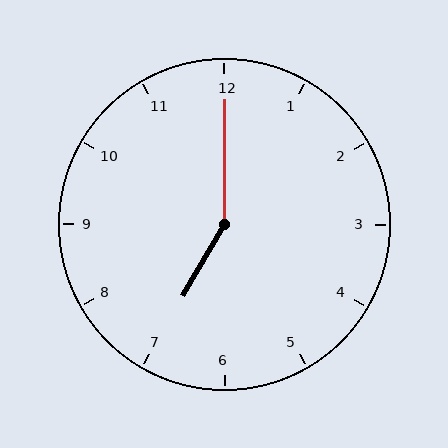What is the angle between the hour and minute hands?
Approximately 150 degrees.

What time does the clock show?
7:00.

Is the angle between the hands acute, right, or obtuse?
It is obtuse.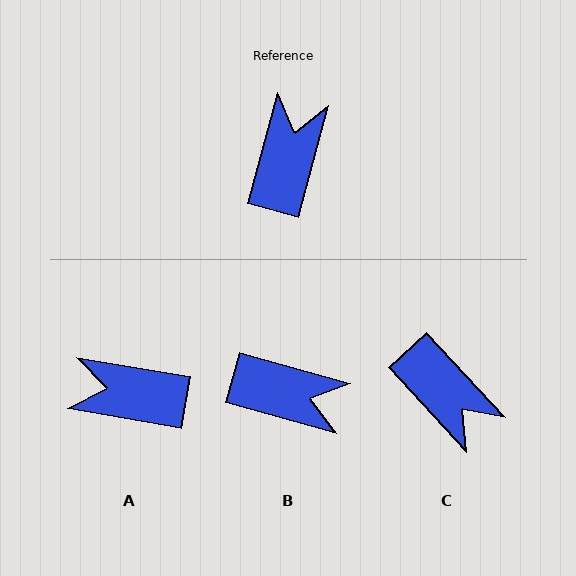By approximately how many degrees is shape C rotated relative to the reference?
Approximately 122 degrees clockwise.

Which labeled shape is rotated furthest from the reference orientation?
C, about 122 degrees away.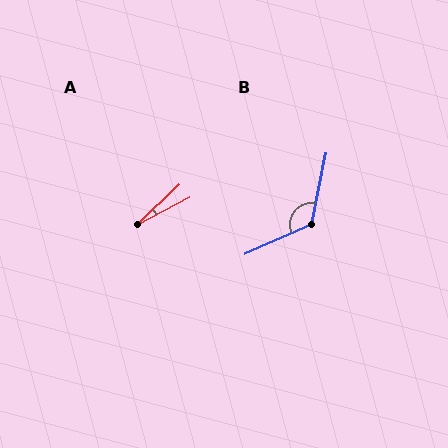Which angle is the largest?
B, at approximately 126 degrees.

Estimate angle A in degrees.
Approximately 16 degrees.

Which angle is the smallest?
A, at approximately 16 degrees.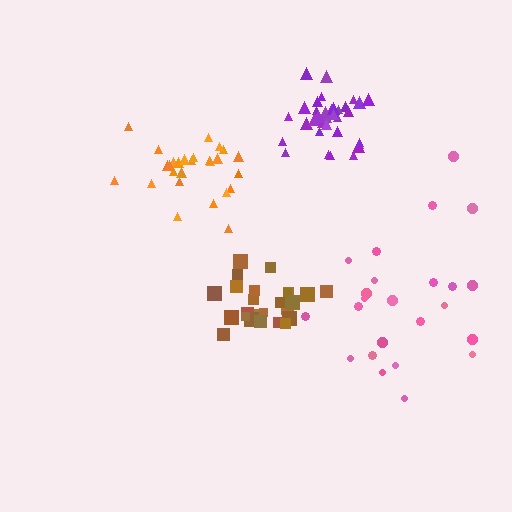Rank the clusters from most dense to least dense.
purple, orange, brown, pink.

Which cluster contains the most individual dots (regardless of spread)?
Purple (35).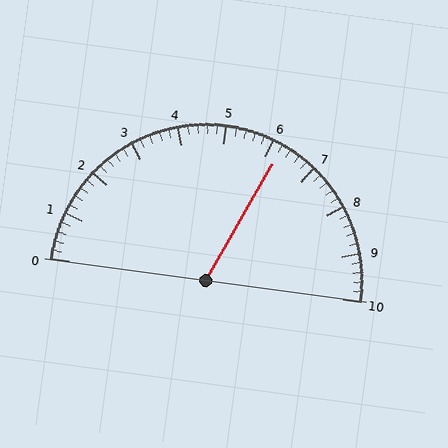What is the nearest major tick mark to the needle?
The nearest major tick mark is 6.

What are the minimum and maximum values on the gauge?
The gauge ranges from 0 to 10.